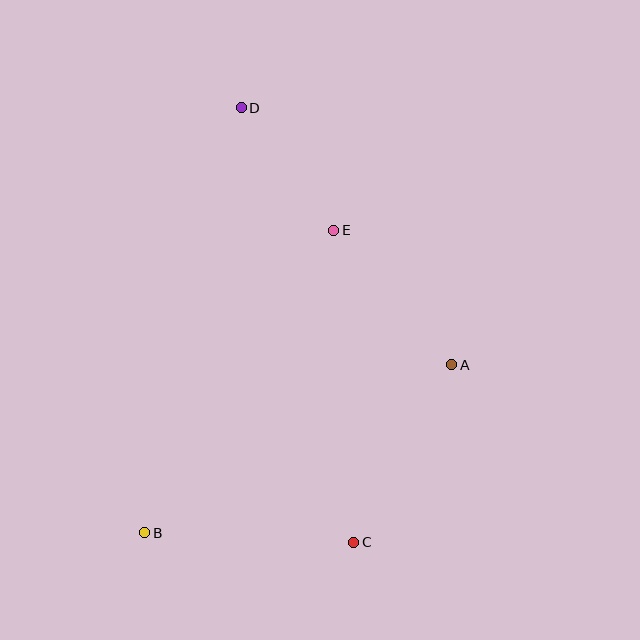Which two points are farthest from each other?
Points C and D are farthest from each other.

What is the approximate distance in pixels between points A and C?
The distance between A and C is approximately 203 pixels.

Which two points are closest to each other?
Points D and E are closest to each other.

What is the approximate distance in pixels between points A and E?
The distance between A and E is approximately 179 pixels.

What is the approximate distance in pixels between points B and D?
The distance between B and D is approximately 436 pixels.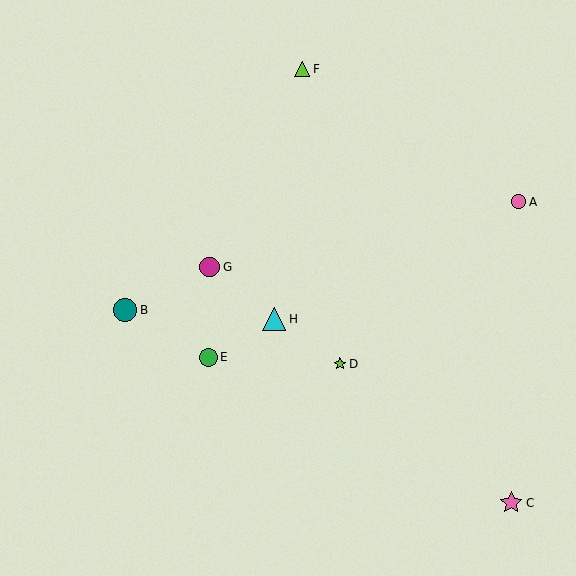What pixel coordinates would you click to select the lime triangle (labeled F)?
Click at (302, 69) to select the lime triangle F.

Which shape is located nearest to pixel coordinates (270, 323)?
The cyan triangle (labeled H) at (274, 319) is nearest to that location.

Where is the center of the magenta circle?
The center of the magenta circle is at (210, 267).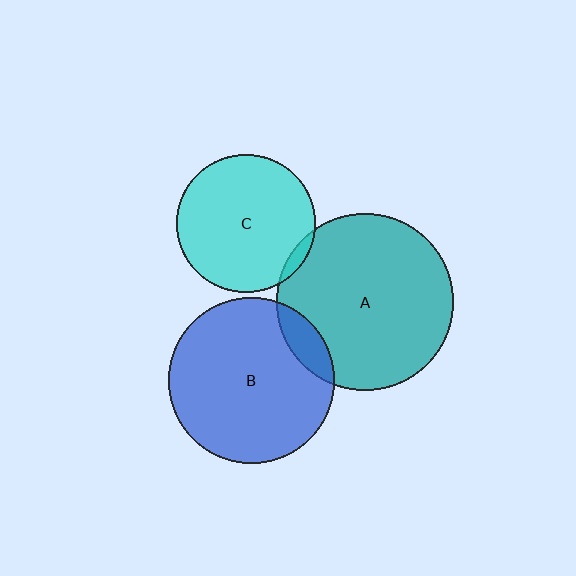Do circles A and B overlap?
Yes.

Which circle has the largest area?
Circle A (teal).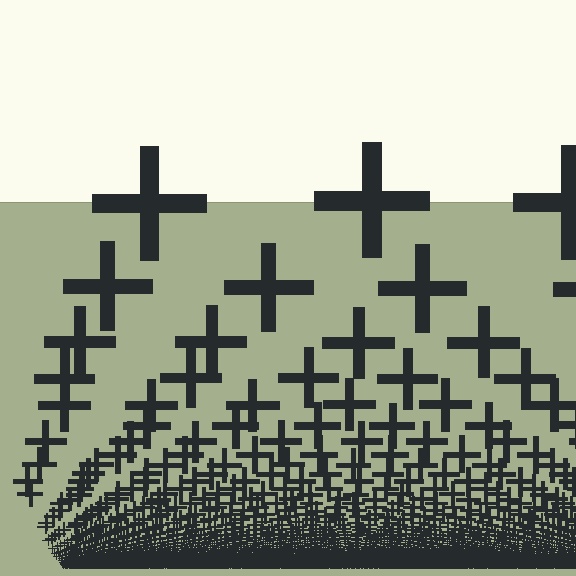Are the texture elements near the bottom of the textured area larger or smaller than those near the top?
Smaller. The gradient is inverted — elements near the bottom are smaller and denser.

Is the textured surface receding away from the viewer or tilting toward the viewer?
The surface appears to tilt toward the viewer. Texture elements get larger and sparser toward the top.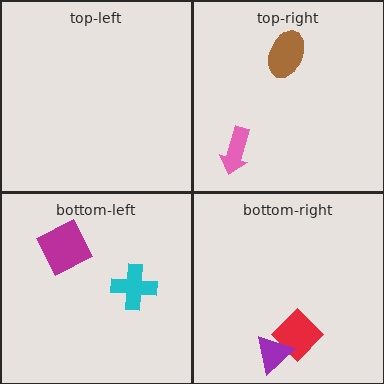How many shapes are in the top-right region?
2.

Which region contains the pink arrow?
The top-right region.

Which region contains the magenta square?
The bottom-left region.